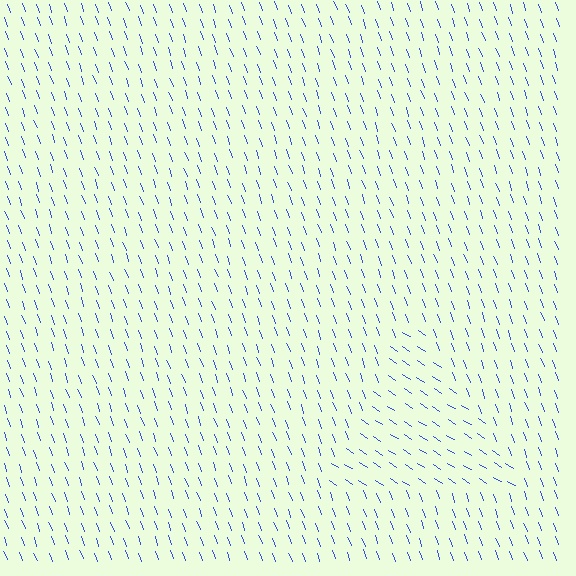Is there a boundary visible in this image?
Yes, there is a texture boundary formed by a change in line orientation.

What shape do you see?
I see a triangle.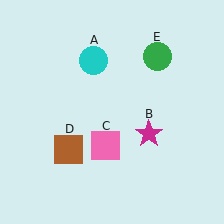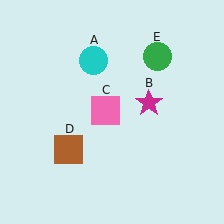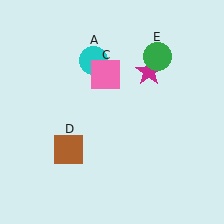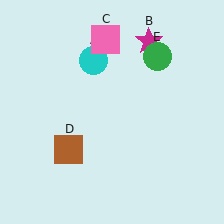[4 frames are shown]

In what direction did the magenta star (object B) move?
The magenta star (object B) moved up.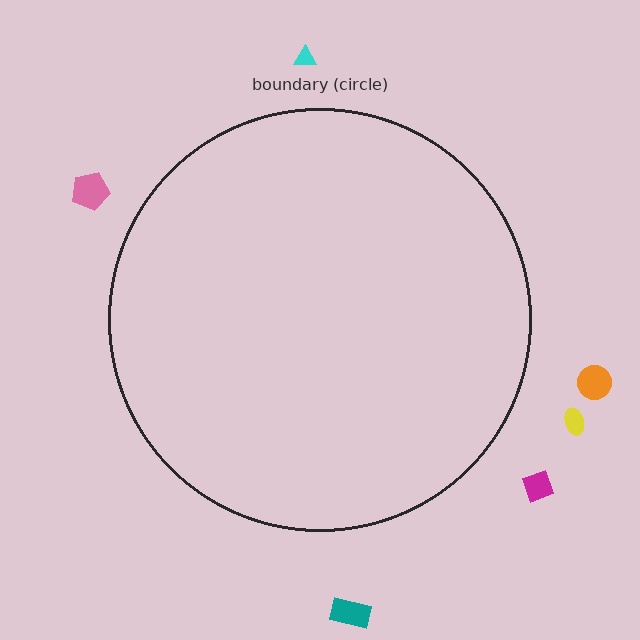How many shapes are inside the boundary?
0 inside, 6 outside.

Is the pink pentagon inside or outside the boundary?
Outside.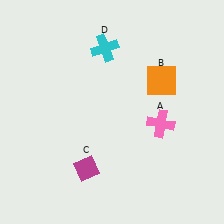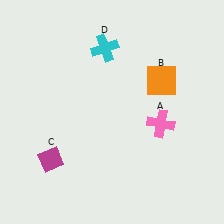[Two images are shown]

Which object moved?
The magenta diamond (C) moved left.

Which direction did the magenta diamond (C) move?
The magenta diamond (C) moved left.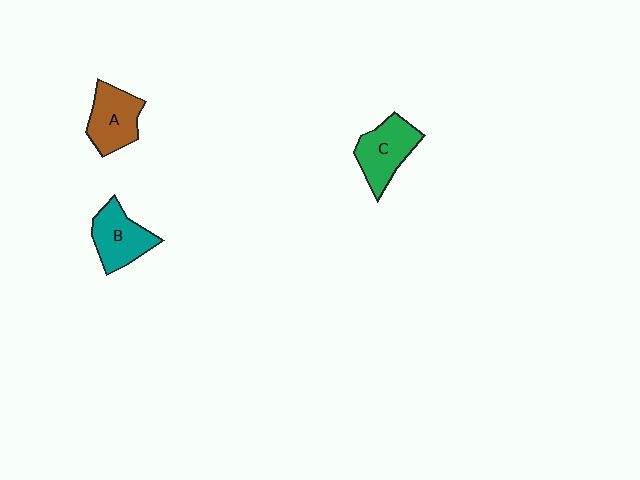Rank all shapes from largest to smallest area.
From largest to smallest: C (green), A (brown), B (teal).